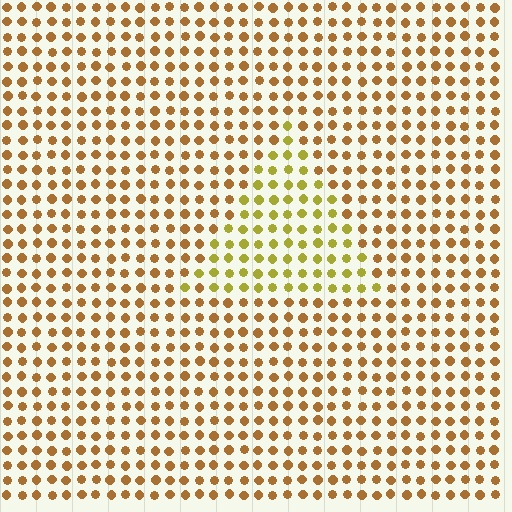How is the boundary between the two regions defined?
The boundary is defined purely by a slight shift in hue (about 32 degrees). Spacing, size, and orientation are identical on both sides.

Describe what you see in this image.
The image is filled with small brown elements in a uniform arrangement. A triangle-shaped region is visible where the elements are tinted to a slightly different hue, forming a subtle color boundary.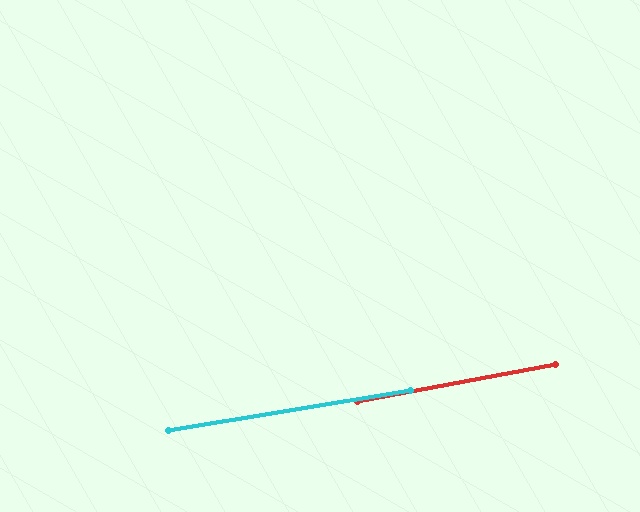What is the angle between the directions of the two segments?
Approximately 1 degree.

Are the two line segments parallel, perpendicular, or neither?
Parallel — their directions differ by only 1.1°.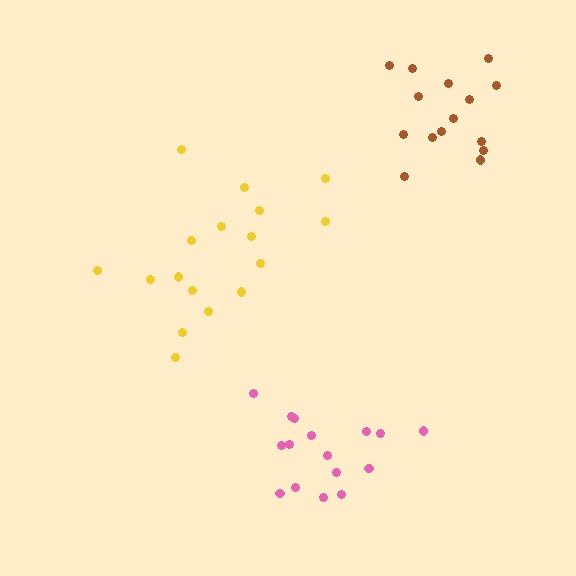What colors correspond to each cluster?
The clusters are colored: pink, brown, yellow.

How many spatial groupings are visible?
There are 3 spatial groupings.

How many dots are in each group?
Group 1: 16 dots, Group 2: 15 dots, Group 3: 17 dots (48 total).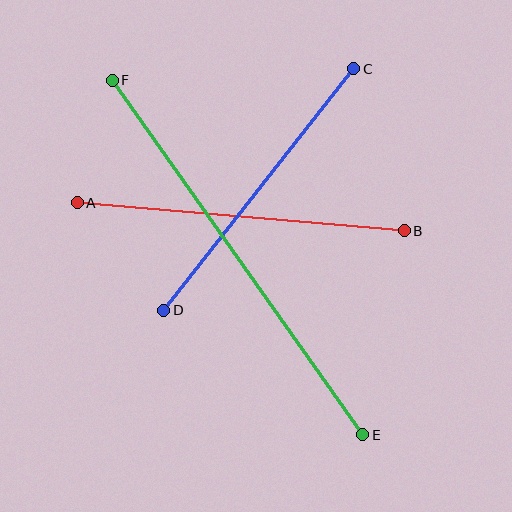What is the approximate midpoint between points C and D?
The midpoint is at approximately (259, 189) pixels.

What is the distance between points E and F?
The distance is approximately 434 pixels.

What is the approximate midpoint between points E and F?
The midpoint is at approximately (238, 257) pixels.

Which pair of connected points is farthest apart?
Points E and F are farthest apart.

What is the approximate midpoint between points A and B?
The midpoint is at approximately (241, 217) pixels.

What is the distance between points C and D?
The distance is approximately 307 pixels.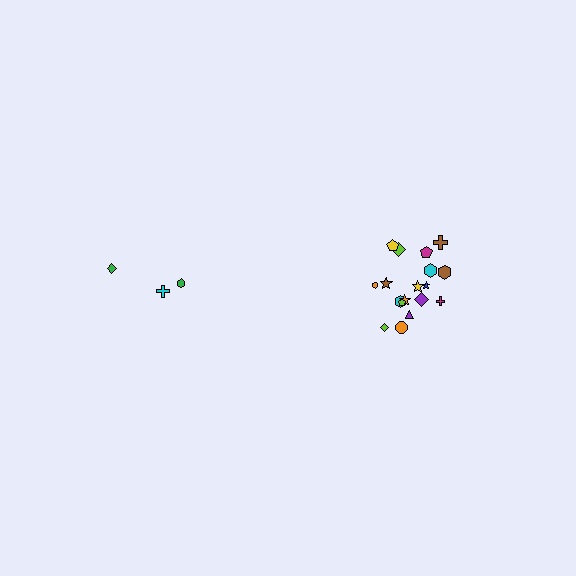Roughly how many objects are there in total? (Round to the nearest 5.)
Roughly 20 objects in total.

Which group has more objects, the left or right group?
The right group.